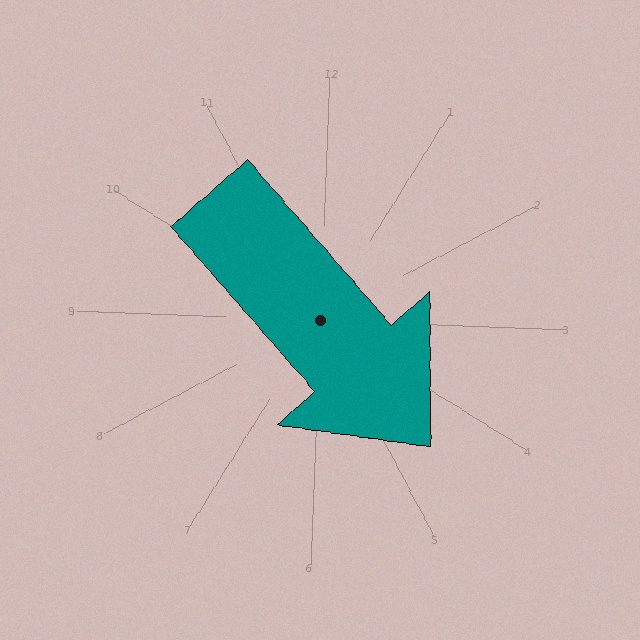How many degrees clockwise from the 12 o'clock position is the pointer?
Approximately 137 degrees.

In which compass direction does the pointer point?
Southeast.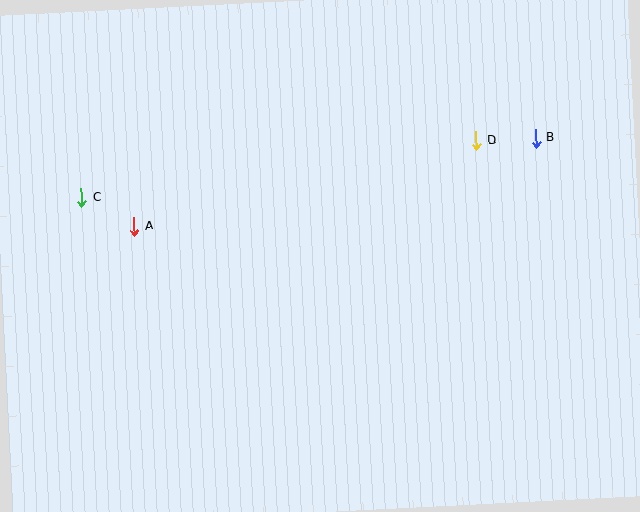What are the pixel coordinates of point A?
Point A is at (134, 226).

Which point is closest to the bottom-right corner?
Point B is closest to the bottom-right corner.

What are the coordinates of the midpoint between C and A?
The midpoint between C and A is at (108, 212).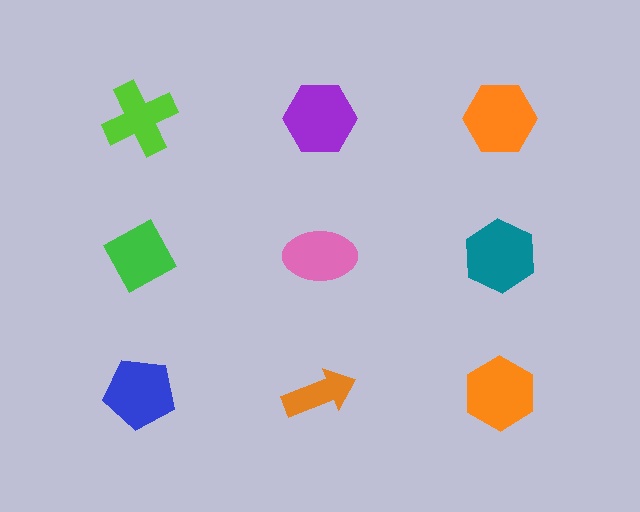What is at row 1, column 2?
A purple hexagon.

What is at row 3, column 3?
An orange hexagon.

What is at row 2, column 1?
A green diamond.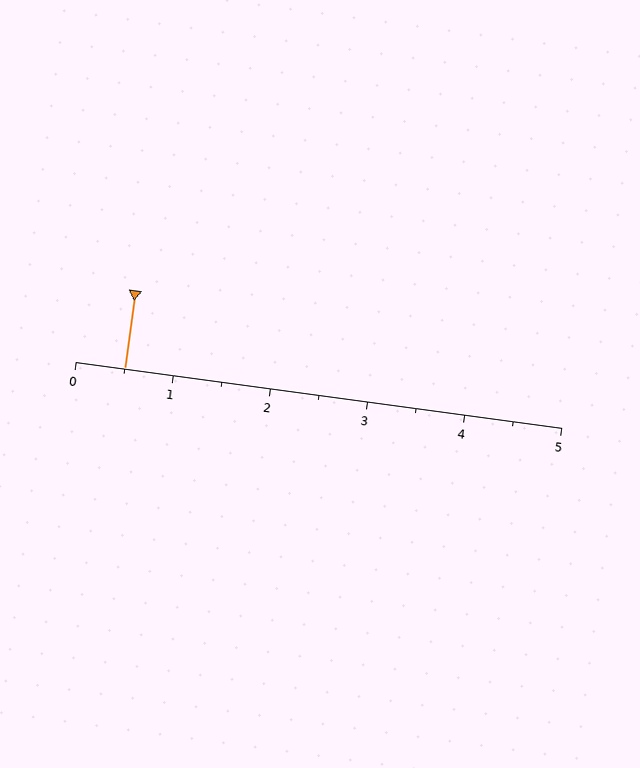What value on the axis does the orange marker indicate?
The marker indicates approximately 0.5.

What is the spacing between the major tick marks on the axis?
The major ticks are spaced 1 apart.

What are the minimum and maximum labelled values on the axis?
The axis runs from 0 to 5.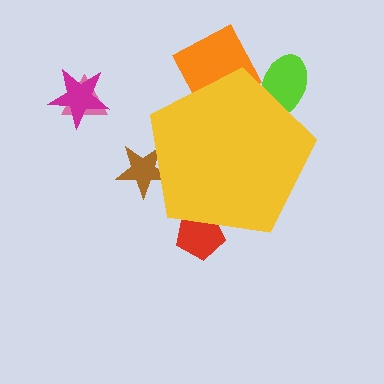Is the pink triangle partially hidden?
No, the pink triangle is fully visible.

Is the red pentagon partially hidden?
Yes, the red pentagon is partially hidden behind the yellow pentagon.